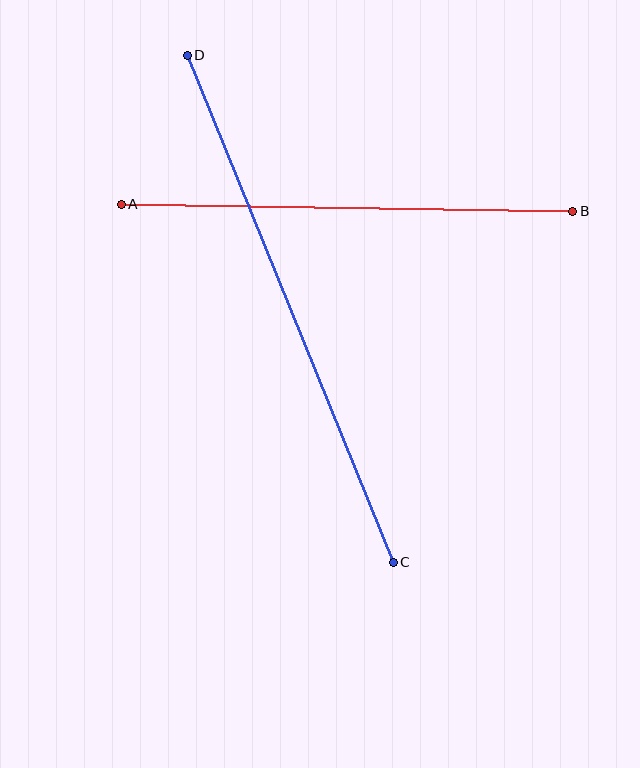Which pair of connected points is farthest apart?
Points C and D are farthest apart.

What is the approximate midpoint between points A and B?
The midpoint is at approximately (347, 208) pixels.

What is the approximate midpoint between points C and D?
The midpoint is at approximately (290, 309) pixels.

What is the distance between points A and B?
The distance is approximately 452 pixels.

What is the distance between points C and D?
The distance is approximately 547 pixels.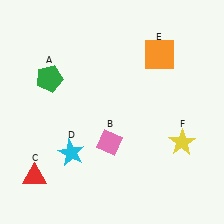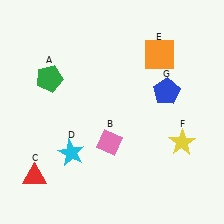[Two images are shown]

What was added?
A blue pentagon (G) was added in Image 2.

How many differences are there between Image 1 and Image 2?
There is 1 difference between the two images.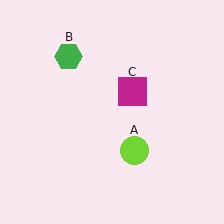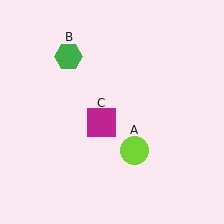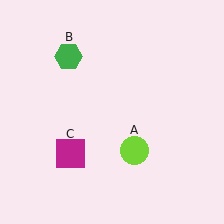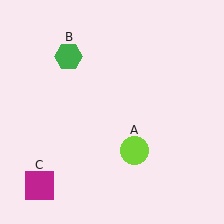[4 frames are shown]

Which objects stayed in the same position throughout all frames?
Lime circle (object A) and green hexagon (object B) remained stationary.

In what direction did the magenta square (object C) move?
The magenta square (object C) moved down and to the left.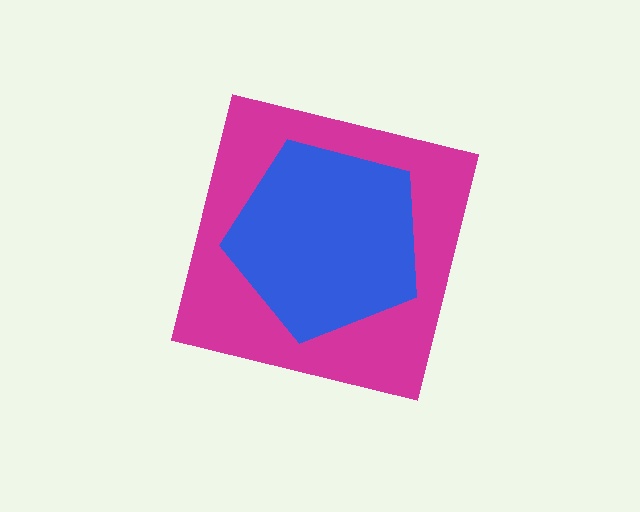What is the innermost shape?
The blue pentagon.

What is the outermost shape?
The magenta square.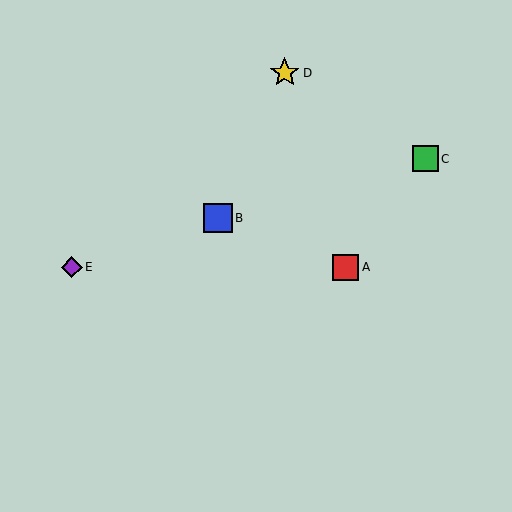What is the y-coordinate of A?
Object A is at y≈267.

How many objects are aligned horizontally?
2 objects (A, E) are aligned horizontally.